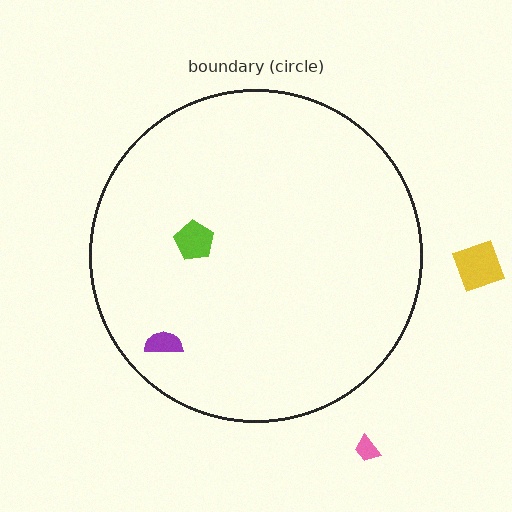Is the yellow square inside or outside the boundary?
Outside.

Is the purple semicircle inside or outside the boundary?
Inside.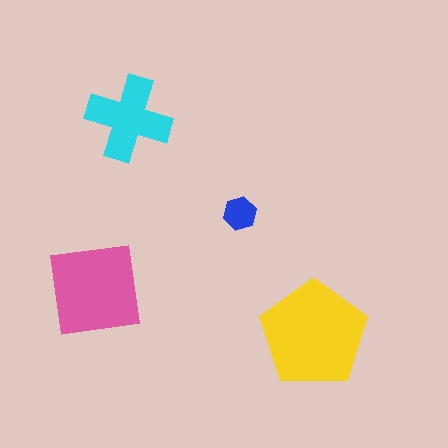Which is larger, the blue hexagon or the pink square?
The pink square.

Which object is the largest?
The yellow pentagon.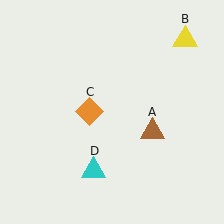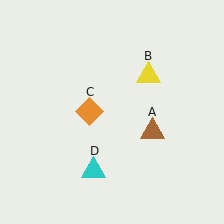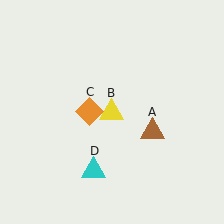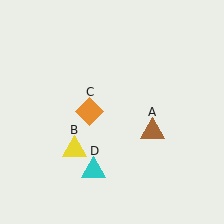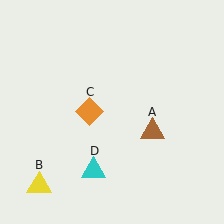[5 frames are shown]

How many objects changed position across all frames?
1 object changed position: yellow triangle (object B).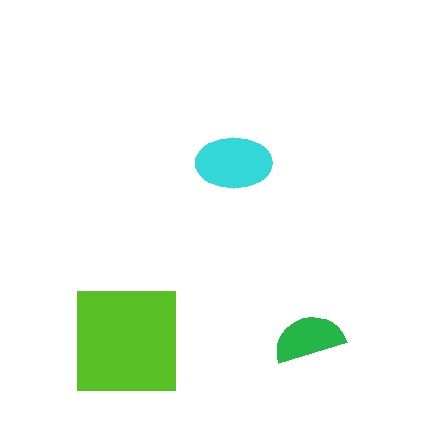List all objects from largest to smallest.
The lime square, the cyan ellipse, the green semicircle.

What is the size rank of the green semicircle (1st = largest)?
3rd.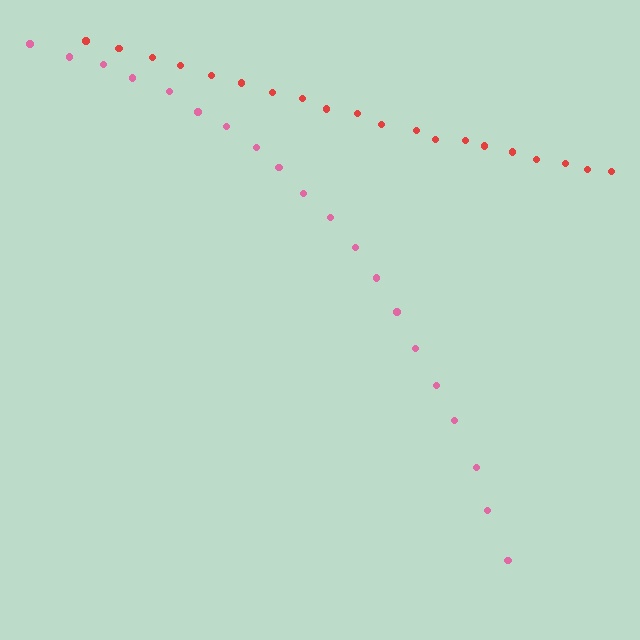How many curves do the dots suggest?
There are 2 distinct paths.